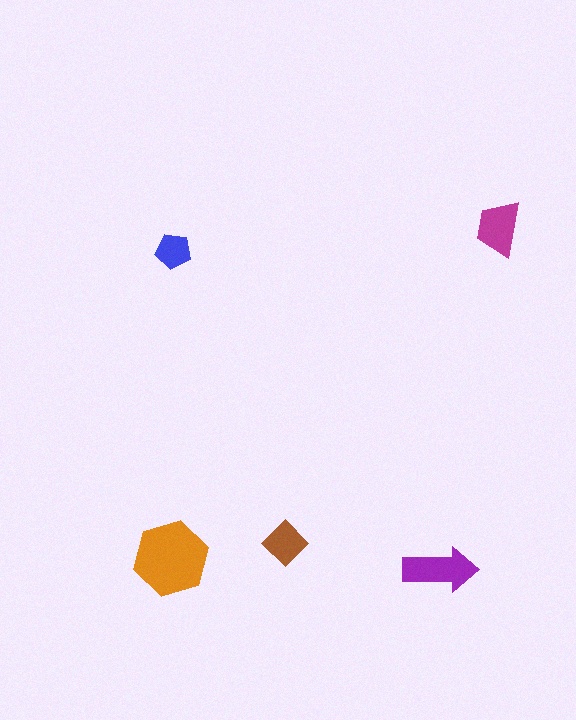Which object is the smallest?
The blue pentagon.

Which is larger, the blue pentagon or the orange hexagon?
The orange hexagon.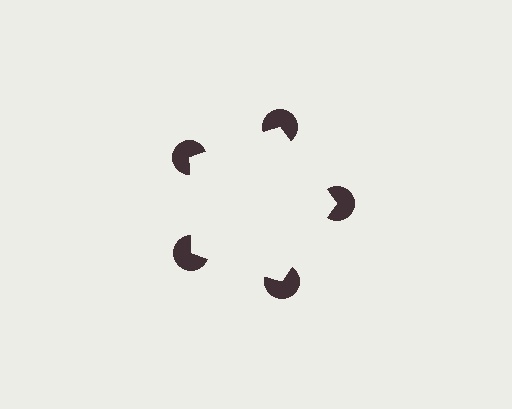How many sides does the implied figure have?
5 sides.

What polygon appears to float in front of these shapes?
An illusory pentagon — its edges are inferred from the aligned wedge cuts in the pac-man discs, not physically drawn.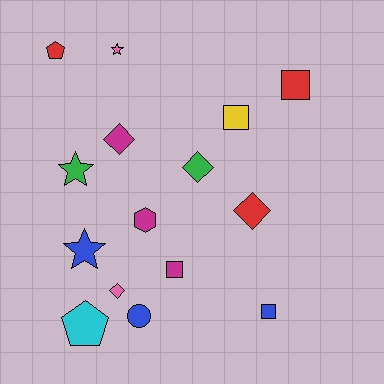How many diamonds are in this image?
There are 4 diamonds.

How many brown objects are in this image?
There are no brown objects.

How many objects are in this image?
There are 15 objects.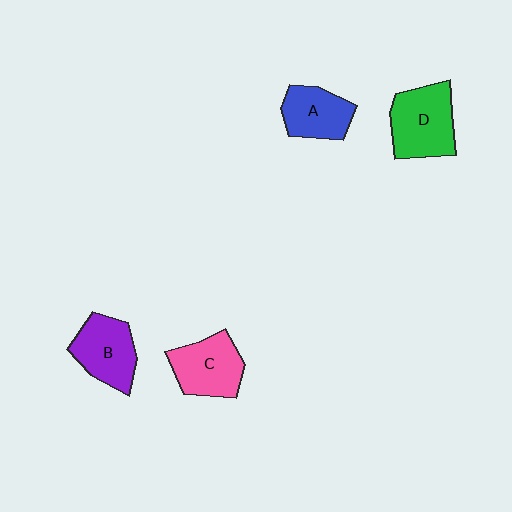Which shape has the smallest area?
Shape A (blue).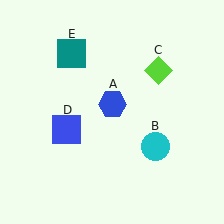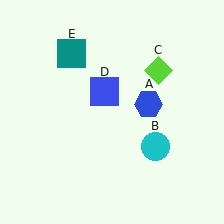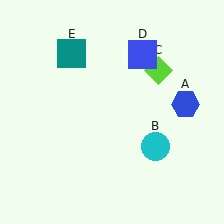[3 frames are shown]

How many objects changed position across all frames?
2 objects changed position: blue hexagon (object A), blue square (object D).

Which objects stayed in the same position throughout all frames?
Cyan circle (object B) and lime diamond (object C) and teal square (object E) remained stationary.